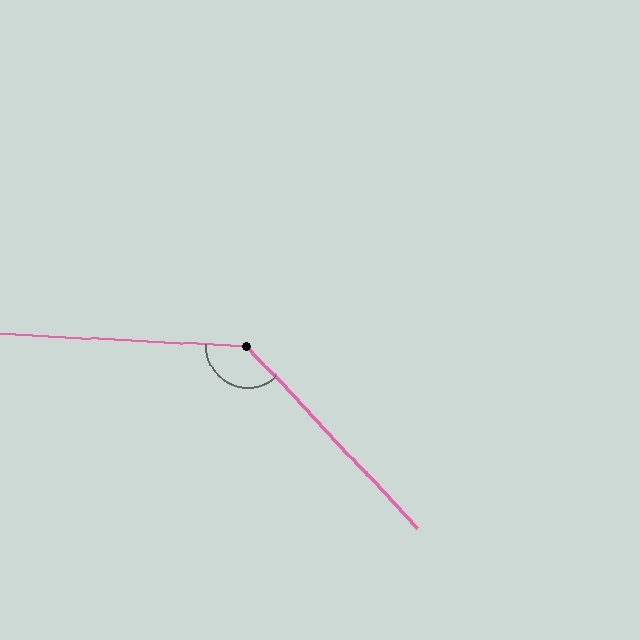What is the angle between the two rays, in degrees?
Approximately 136 degrees.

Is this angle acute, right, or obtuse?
It is obtuse.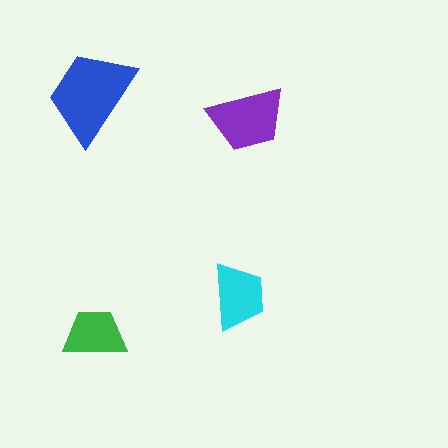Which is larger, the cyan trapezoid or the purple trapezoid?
The purple one.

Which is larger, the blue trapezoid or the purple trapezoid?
The blue one.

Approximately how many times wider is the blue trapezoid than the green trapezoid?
About 1.5 times wider.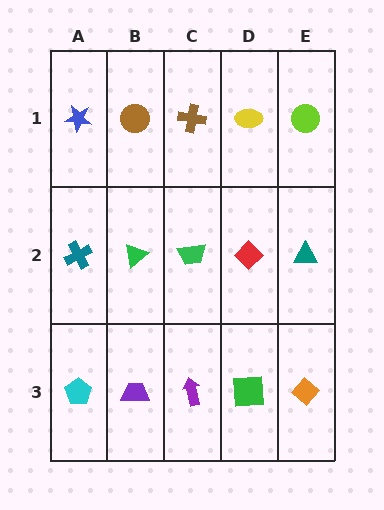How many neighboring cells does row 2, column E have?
3.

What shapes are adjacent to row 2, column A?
A blue star (row 1, column A), a cyan pentagon (row 3, column A), a green triangle (row 2, column B).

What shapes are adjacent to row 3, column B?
A green triangle (row 2, column B), a cyan pentagon (row 3, column A), a purple arrow (row 3, column C).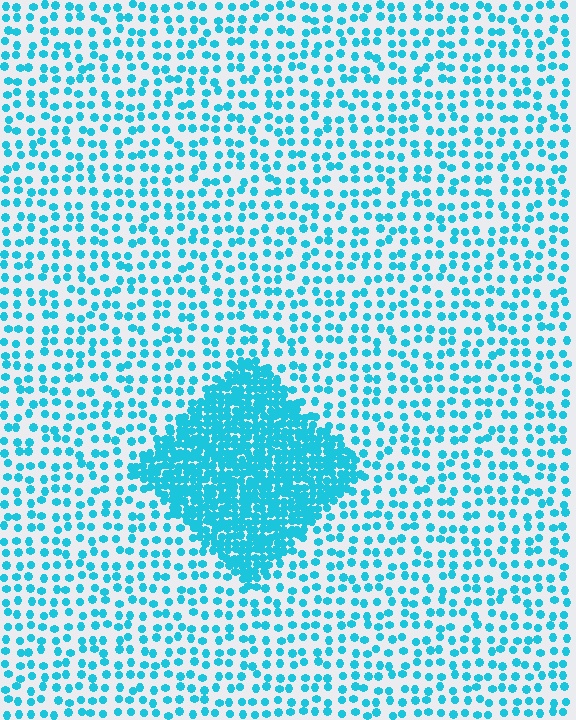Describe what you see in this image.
The image contains small cyan elements arranged at two different densities. A diamond-shaped region is visible where the elements are more densely packed than the surrounding area.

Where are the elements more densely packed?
The elements are more densely packed inside the diamond boundary.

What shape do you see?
I see a diamond.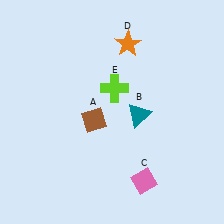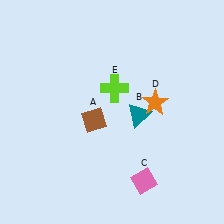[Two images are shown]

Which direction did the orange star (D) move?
The orange star (D) moved down.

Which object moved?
The orange star (D) moved down.